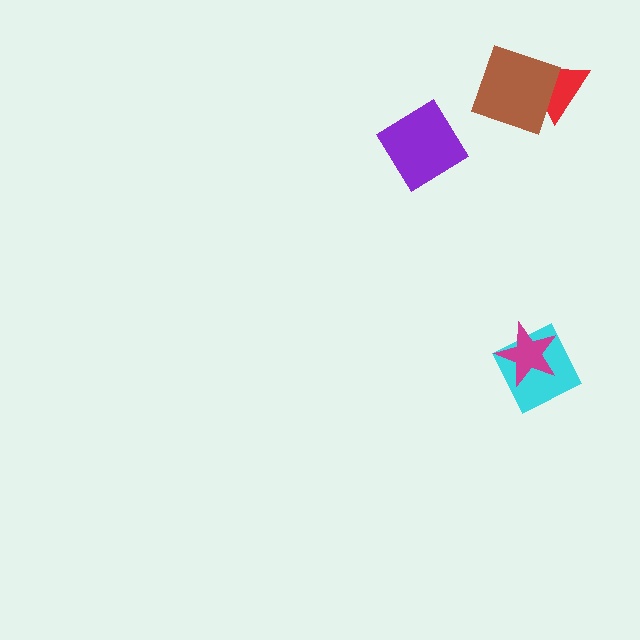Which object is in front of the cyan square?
The magenta star is in front of the cyan square.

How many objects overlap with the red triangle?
1 object overlaps with the red triangle.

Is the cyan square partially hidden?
Yes, it is partially covered by another shape.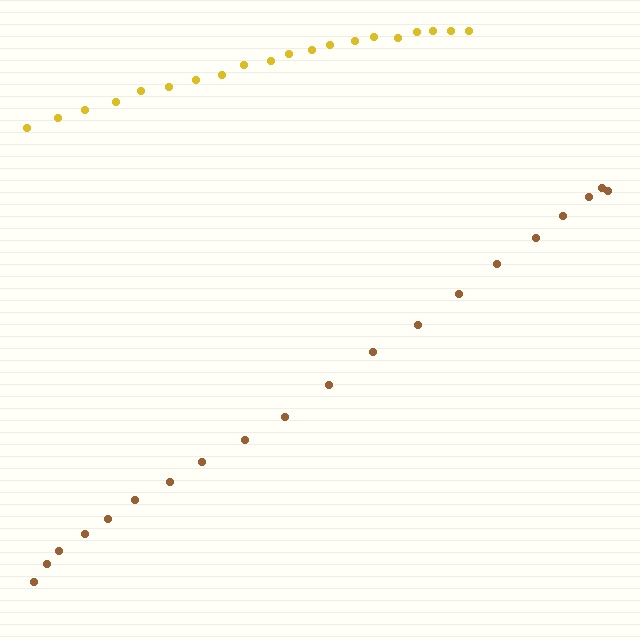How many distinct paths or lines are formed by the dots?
There are 2 distinct paths.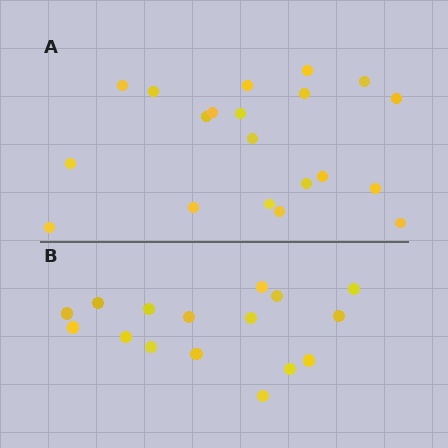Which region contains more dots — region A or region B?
Region A (the top region) has more dots.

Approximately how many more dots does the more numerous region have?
Region A has about 4 more dots than region B.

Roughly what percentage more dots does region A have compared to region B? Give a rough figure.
About 25% more.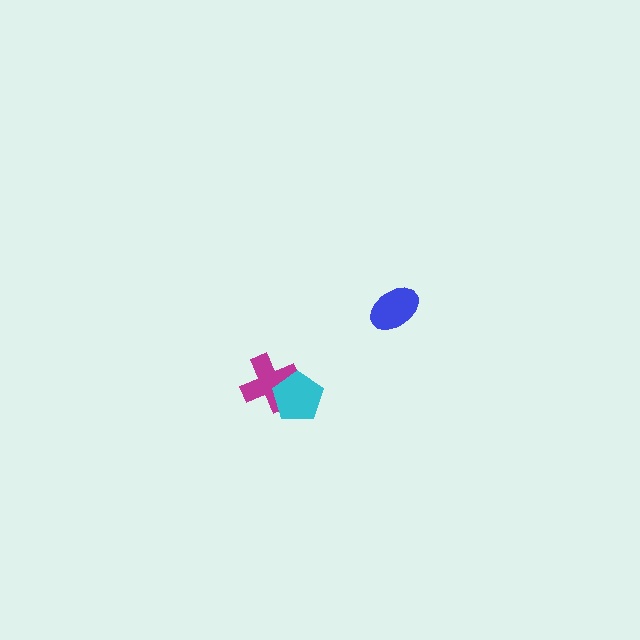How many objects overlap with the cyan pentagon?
1 object overlaps with the cyan pentagon.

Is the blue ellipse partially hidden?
No, no other shape covers it.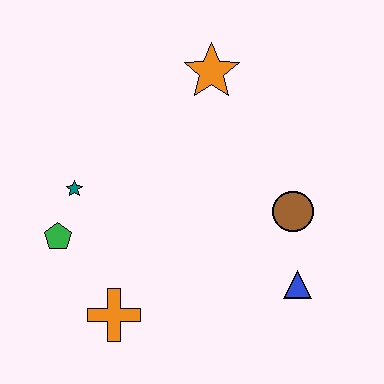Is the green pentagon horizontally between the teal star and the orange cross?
No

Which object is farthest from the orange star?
The orange cross is farthest from the orange star.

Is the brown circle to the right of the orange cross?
Yes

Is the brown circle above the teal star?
No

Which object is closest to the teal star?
The green pentagon is closest to the teal star.